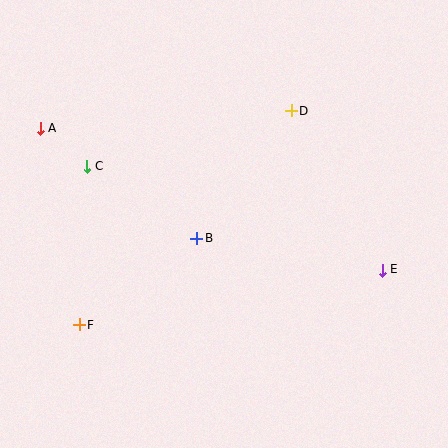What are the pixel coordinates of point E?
Point E is at (383, 270).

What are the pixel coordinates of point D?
Point D is at (291, 111).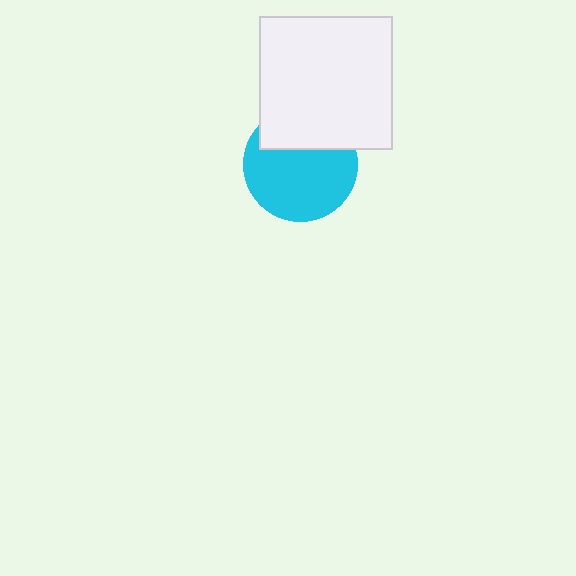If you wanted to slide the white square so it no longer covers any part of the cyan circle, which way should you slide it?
Slide it up — that is the most direct way to separate the two shapes.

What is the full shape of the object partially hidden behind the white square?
The partially hidden object is a cyan circle.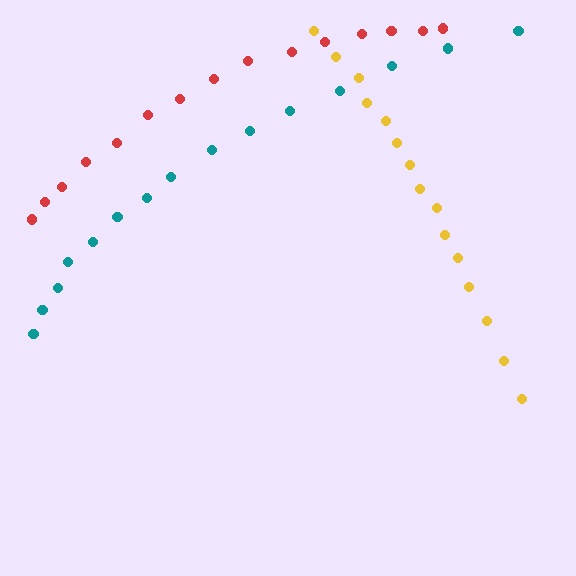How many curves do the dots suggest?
There are 3 distinct paths.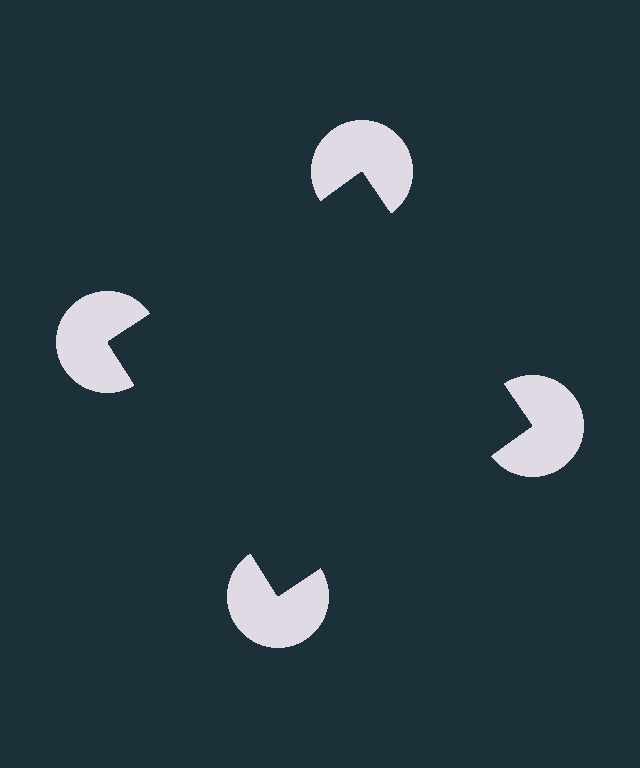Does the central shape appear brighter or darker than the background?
It typically appears slightly darker than the background, even though no actual brightness change is drawn.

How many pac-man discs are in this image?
There are 4 — one at each vertex of the illusory square.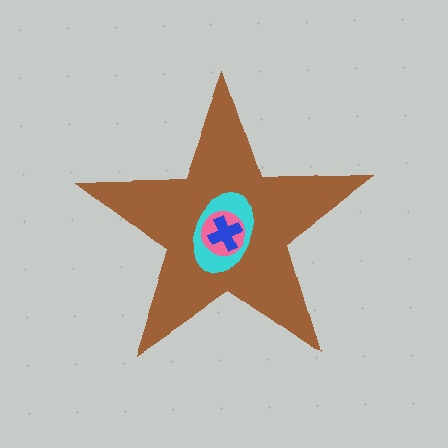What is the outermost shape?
The brown star.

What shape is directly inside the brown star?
The cyan ellipse.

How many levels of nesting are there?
4.